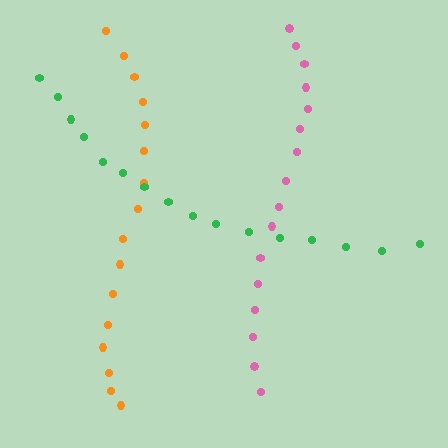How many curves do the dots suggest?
There are 3 distinct paths.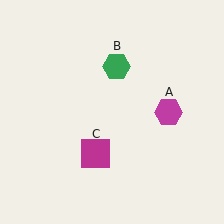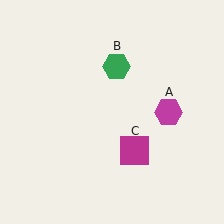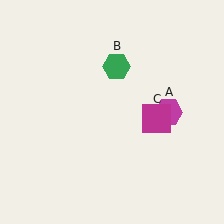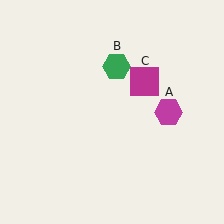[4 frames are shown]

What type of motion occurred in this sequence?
The magenta square (object C) rotated counterclockwise around the center of the scene.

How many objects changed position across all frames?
1 object changed position: magenta square (object C).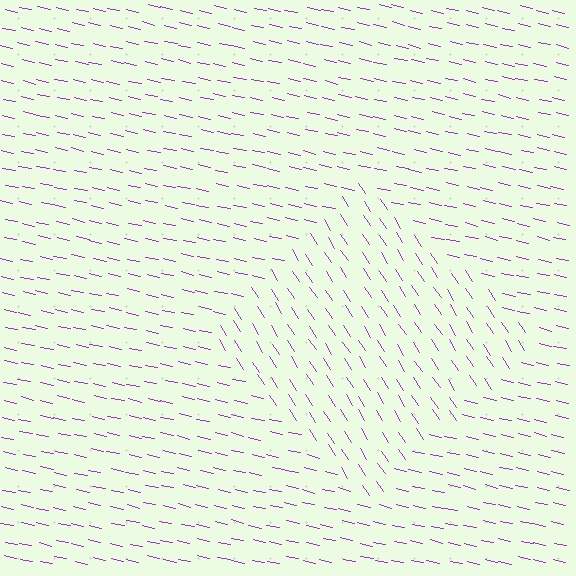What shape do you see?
I see a diamond.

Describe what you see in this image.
The image is filled with small purple line segments. A diamond region in the image has lines oriented differently from the surrounding lines, creating a visible texture boundary.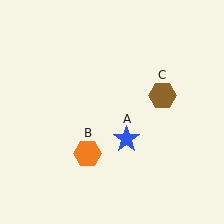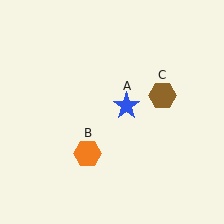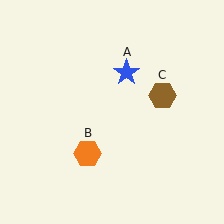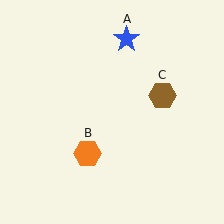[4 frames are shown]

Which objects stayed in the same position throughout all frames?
Orange hexagon (object B) and brown hexagon (object C) remained stationary.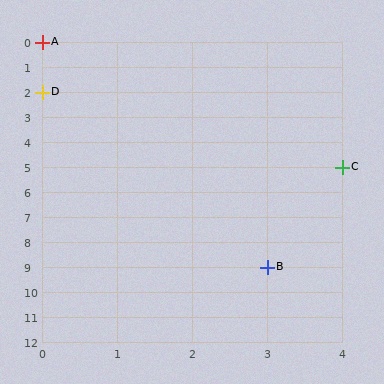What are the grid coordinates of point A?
Point A is at grid coordinates (0, 0).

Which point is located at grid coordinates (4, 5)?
Point C is at (4, 5).